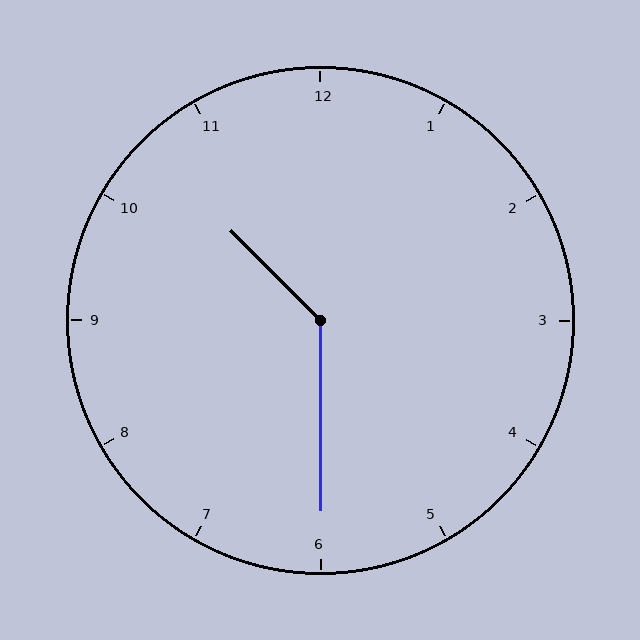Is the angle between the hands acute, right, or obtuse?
It is obtuse.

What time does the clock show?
10:30.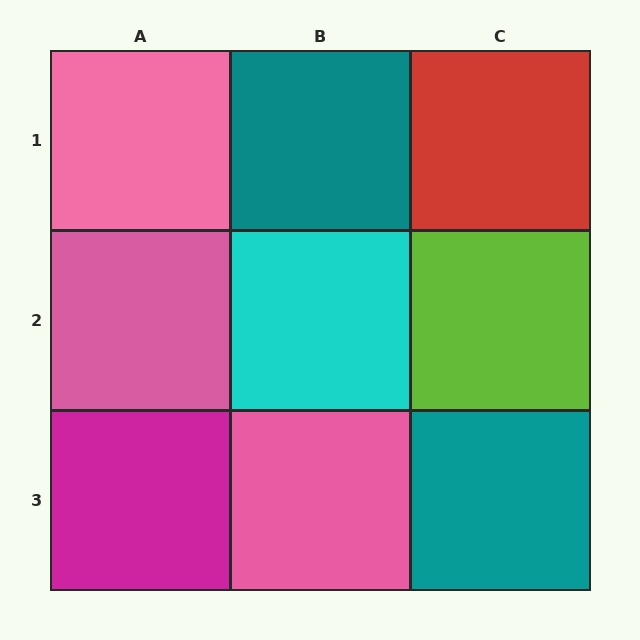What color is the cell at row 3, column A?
Magenta.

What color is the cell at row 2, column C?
Lime.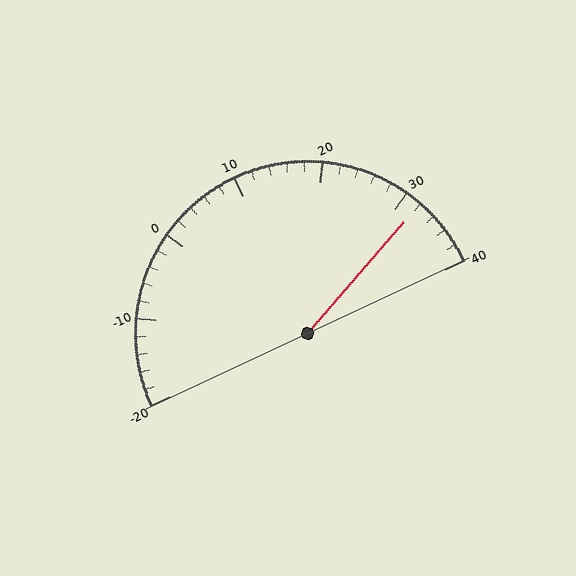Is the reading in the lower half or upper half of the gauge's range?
The reading is in the upper half of the range (-20 to 40).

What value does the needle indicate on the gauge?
The needle indicates approximately 32.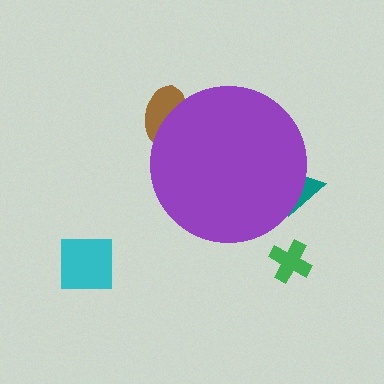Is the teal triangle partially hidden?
Yes, the teal triangle is partially hidden behind the purple circle.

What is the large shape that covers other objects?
A purple circle.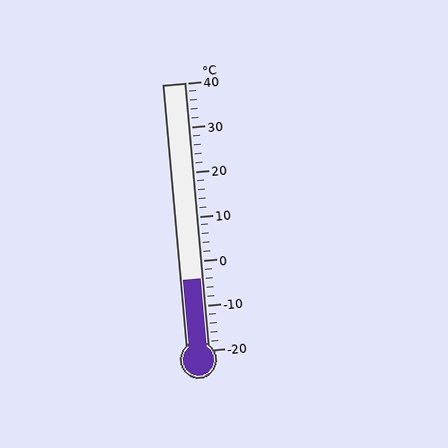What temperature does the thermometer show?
The thermometer shows approximately -4°C.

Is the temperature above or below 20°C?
The temperature is below 20°C.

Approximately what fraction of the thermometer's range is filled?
The thermometer is filled to approximately 25% of its range.